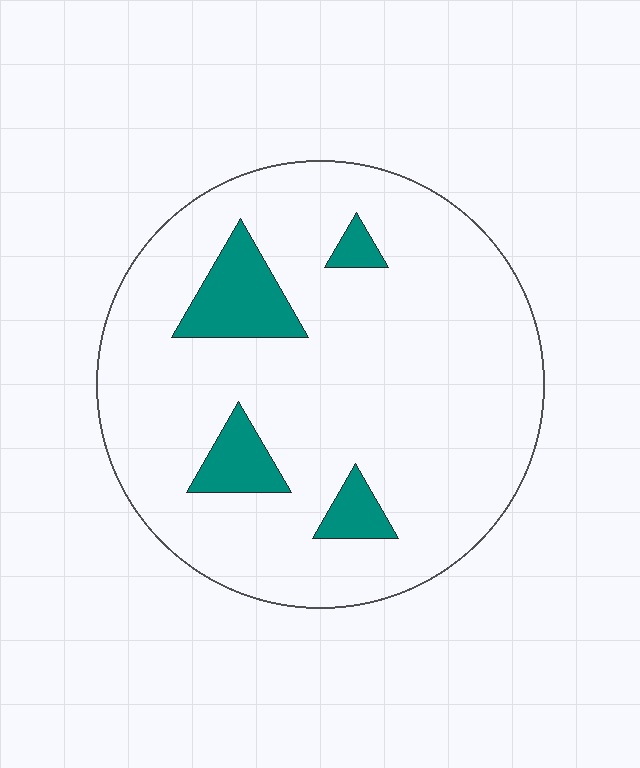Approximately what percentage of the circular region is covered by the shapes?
Approximately 10%.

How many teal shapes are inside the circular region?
4.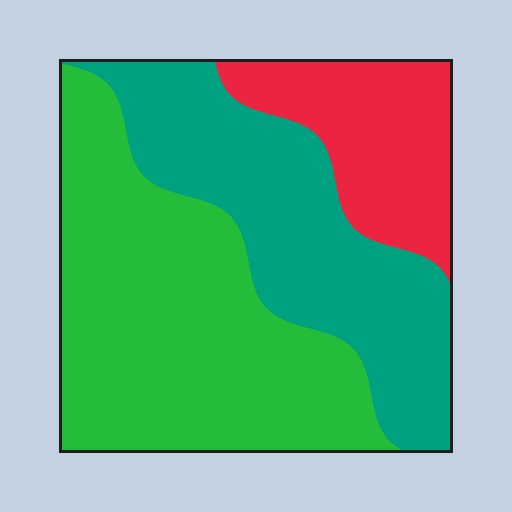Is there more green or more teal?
Green.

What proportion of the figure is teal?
Teal takes up about one third (1/3) of the figure.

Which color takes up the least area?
Red, at roughly 20%.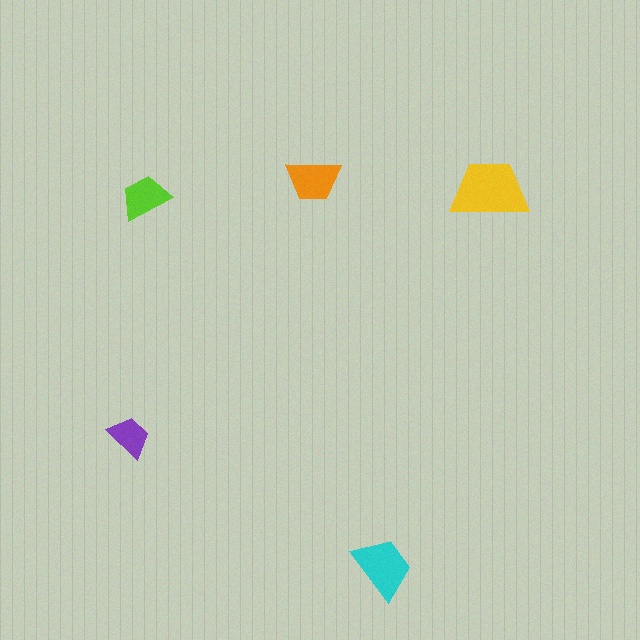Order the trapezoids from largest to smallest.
the yellow one, the cyan one, the orange one, the lime one, the purple one.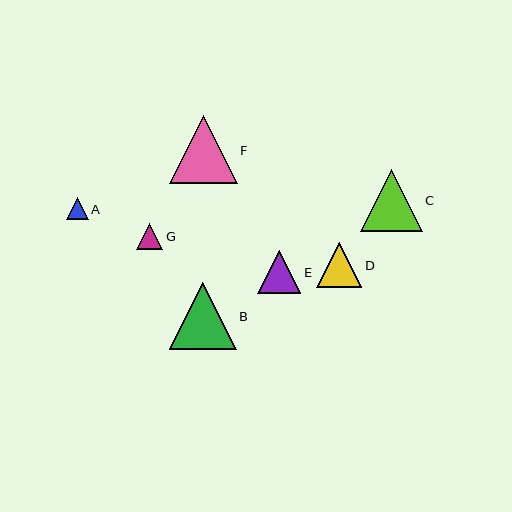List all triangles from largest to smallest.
From largest to smallest: F, B, C, D, E, G, A.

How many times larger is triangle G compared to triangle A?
Triangle G is approximately 1.2 times the size of triangle A.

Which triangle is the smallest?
Triangle A is the smallest with a size of approximately 22 pixels.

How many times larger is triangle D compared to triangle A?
Triangle D is approximately 2.0 times the size of triangle A.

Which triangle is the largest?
Triangle F is the largest with a size of approximately 68 pixels.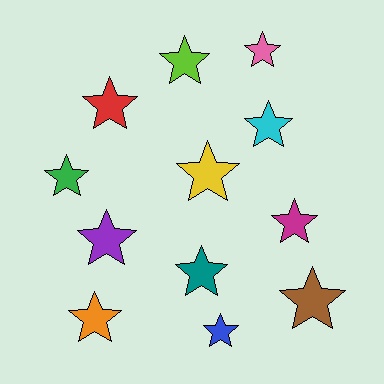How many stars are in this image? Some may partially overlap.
There are 12 stars.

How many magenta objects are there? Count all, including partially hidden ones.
There is 1 magenta object.